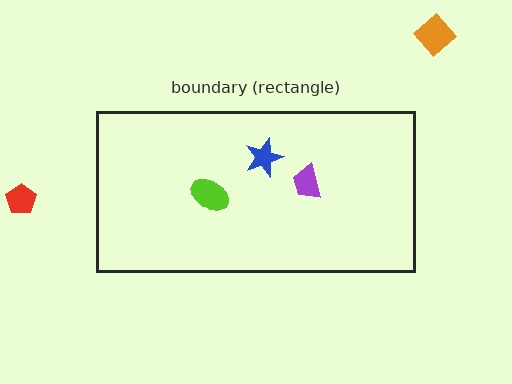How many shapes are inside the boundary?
3 inside, 2 outside.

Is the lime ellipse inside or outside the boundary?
Inside.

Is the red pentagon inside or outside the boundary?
Outside.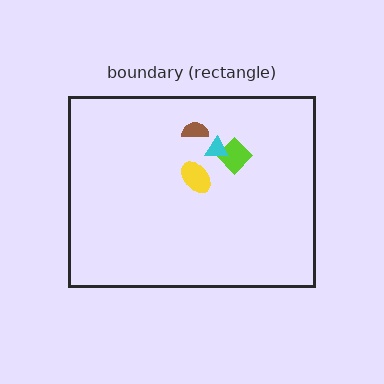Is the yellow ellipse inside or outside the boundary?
Inside.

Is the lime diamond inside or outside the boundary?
Inside.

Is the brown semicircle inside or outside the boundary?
Inside.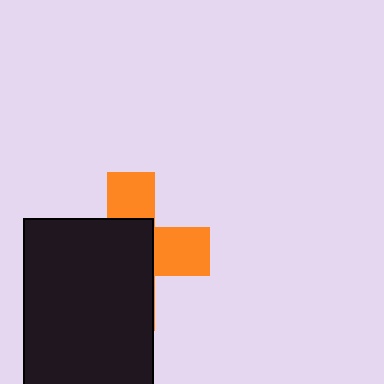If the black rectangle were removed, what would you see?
You would see the complete orange cross.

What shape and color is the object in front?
The object in front is a black rectangle.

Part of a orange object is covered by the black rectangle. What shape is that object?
It is a cross.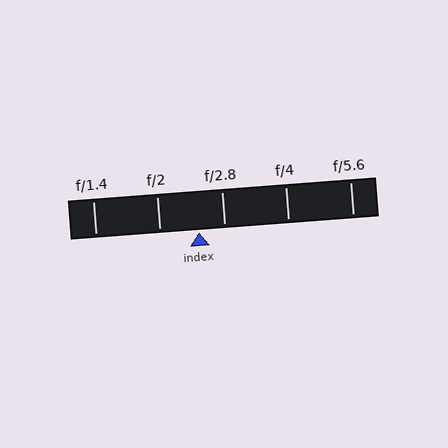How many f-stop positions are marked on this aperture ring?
There are 5 f-stop positions marked.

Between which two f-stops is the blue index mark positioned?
The index mark is between f/2 and f/2.8.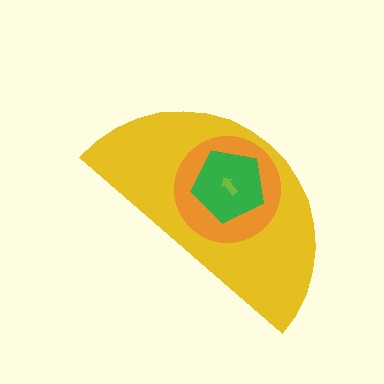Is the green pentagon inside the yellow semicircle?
Yes.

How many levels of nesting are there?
4.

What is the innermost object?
The lime arrow.